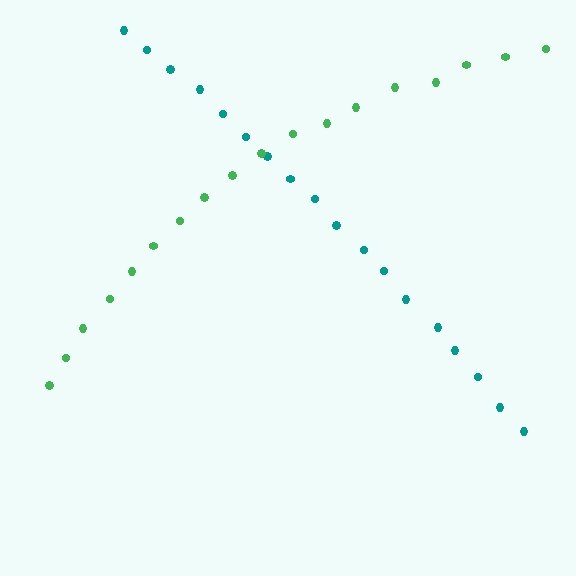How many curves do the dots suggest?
There are 2 distinct paths.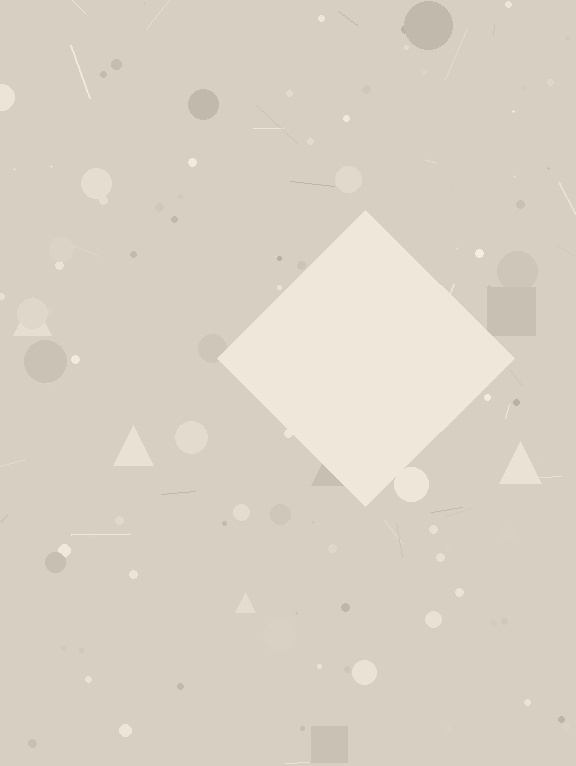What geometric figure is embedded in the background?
A diamond is embedded in the background.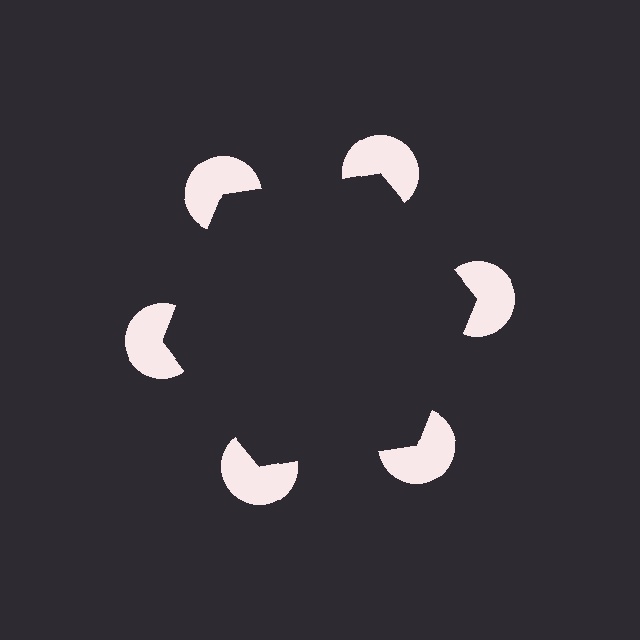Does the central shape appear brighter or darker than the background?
It typically appears slightly darker than the background, even though no actual brightness change is drawn.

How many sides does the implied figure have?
6 sides.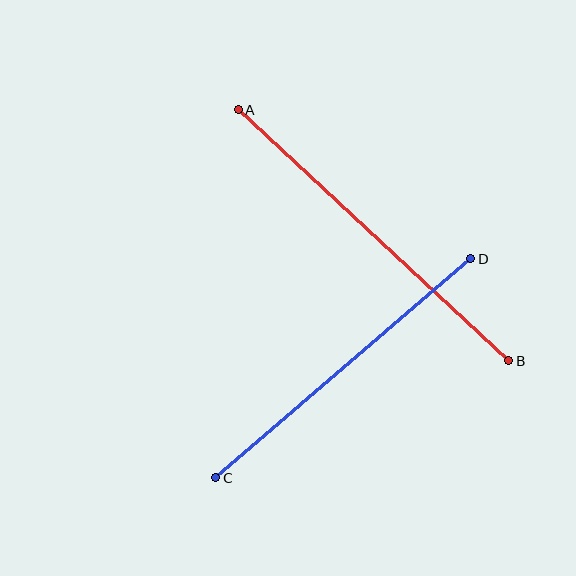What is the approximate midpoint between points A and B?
The midpoint is at approximately (373, 235) pixels.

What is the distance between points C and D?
The distance is approximately 336 pixels.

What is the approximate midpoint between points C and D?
The midpoint is at approximately (343, 368) pixels.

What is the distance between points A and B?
The distance is approximately 369 pixels.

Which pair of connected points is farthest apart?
Points A and B are farthest apart.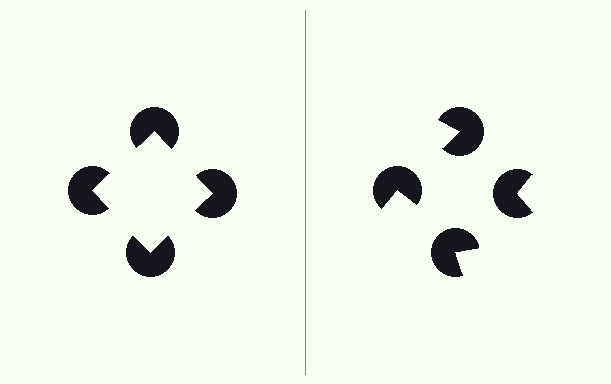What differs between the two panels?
The pac-man discs are positioned identically on both sides; only the wedge orientations differ. On the left they align to a square; on the right they are misaligned.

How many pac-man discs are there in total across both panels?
8 — 4 on each side.